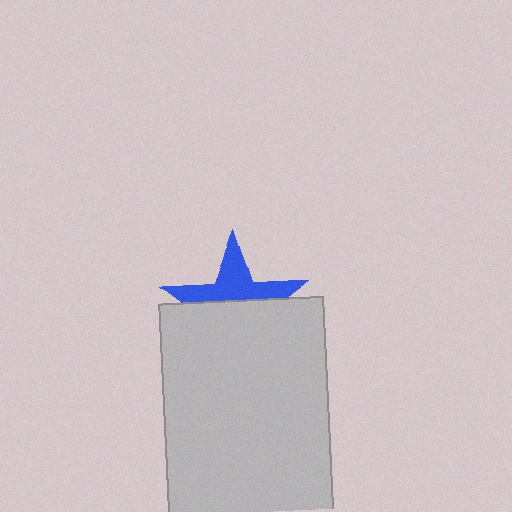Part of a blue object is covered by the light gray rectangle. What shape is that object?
It is a star.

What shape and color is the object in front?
The object in front is a light gray rectangle.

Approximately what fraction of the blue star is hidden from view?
Roughly 55% of the blue star is hidden behind the light gray rectangle.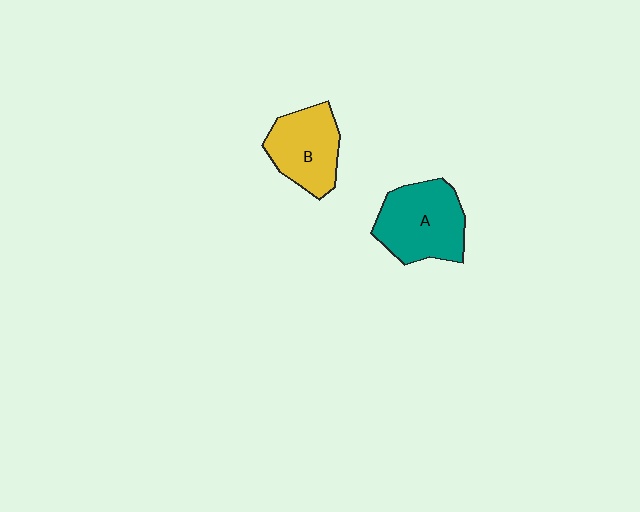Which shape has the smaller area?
Shape B (yellow).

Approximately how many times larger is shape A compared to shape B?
Approximately 1.2 times.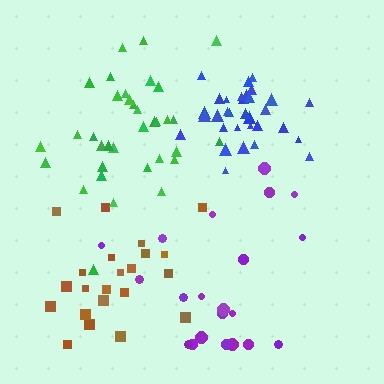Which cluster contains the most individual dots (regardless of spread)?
Green (35).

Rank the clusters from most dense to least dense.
blue, green, brown, purple.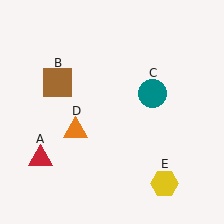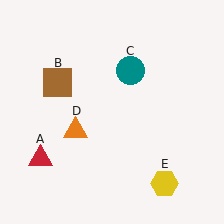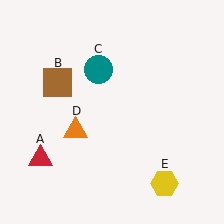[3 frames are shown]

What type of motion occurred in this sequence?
The teal circle (object C) rotated counterclockwise around the center of the scene.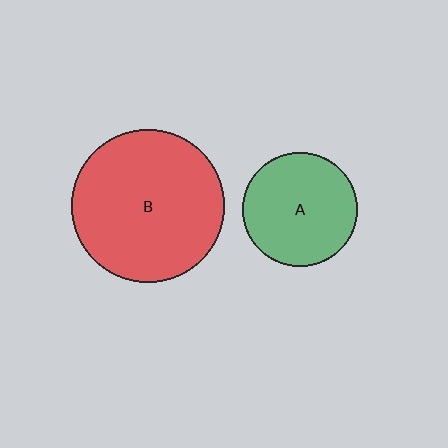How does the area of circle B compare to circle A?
Approximately 1.8 times.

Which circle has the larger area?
Circle B (red).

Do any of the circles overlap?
No, none of the circles overlap.